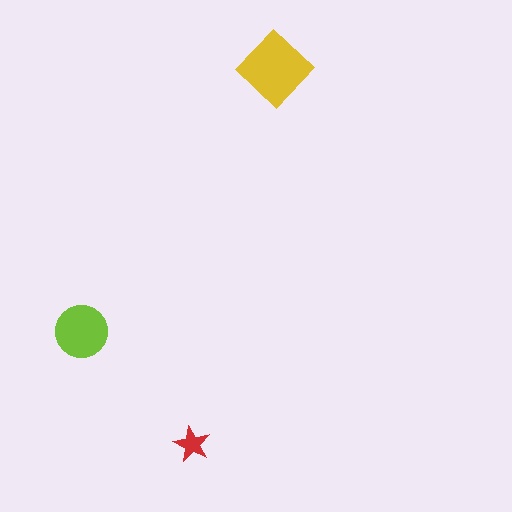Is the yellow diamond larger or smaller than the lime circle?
Larger.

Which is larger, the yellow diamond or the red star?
The yellow diamond.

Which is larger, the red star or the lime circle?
The lime circle.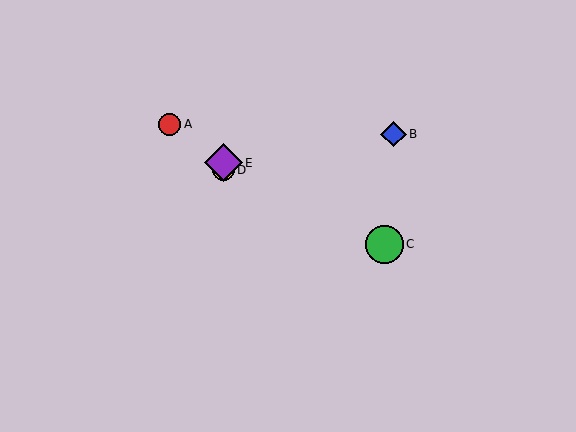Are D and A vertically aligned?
No, D is at x≈223 and A is at x≈170.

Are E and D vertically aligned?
Yes, both are at x≈223.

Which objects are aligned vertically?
Objects D, E are aligned vertically.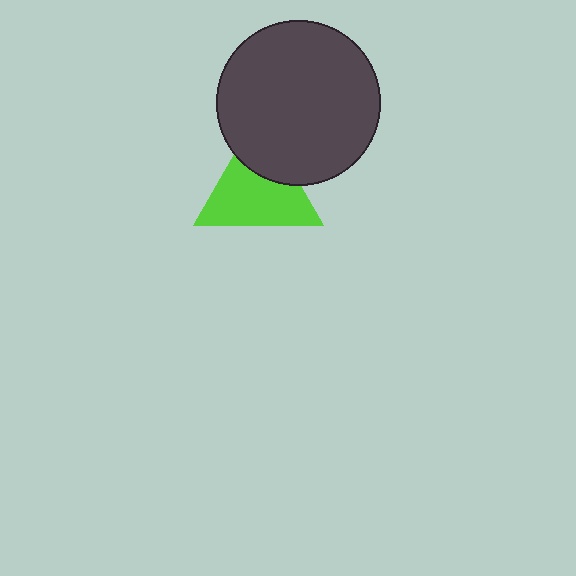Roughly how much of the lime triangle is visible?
Most of it is visible (roughly 70%).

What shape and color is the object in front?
The object in front is a dark gray circle.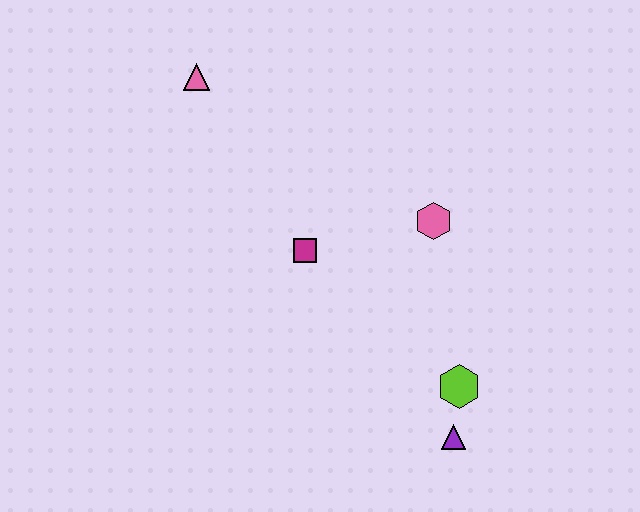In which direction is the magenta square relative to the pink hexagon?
The magenta square is to the left of the pink hexagon.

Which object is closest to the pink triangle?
The magenta square is closest to the pink triangle.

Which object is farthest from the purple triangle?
The pink triangle is farthest from the purple triangle.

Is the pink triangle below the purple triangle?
No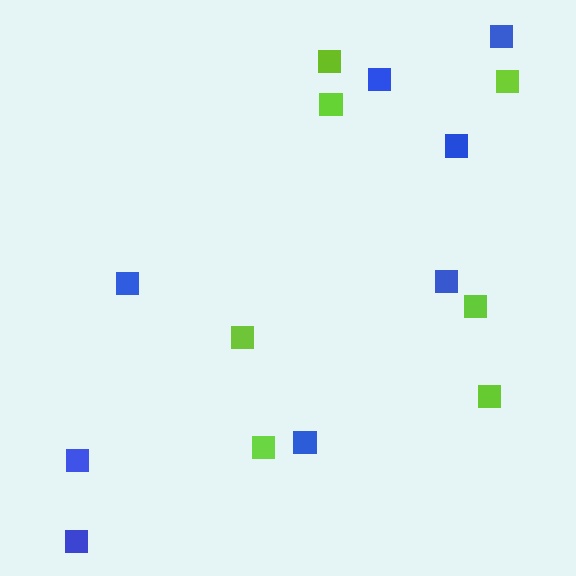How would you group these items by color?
There are 2 groups: one group of lime squares (7) and one group of blue squares (8).